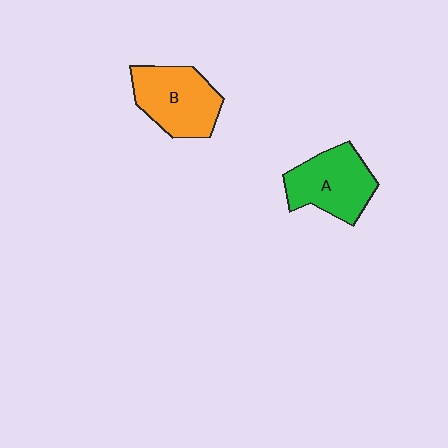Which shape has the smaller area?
Shape A (green).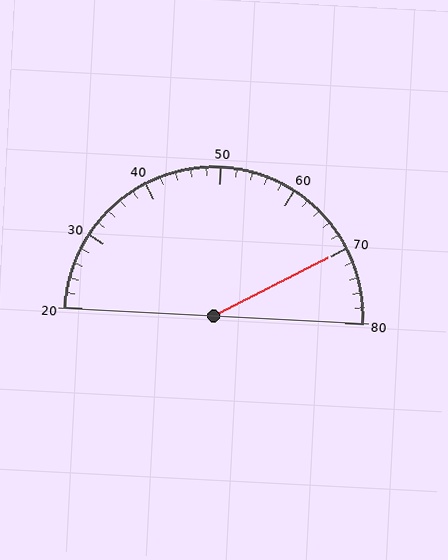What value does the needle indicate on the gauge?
The needle indicates approximately 70.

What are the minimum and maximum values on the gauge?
The gauge ranges from 20 to 80.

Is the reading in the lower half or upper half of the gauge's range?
The reading is in the upper half of the range (20 to 80).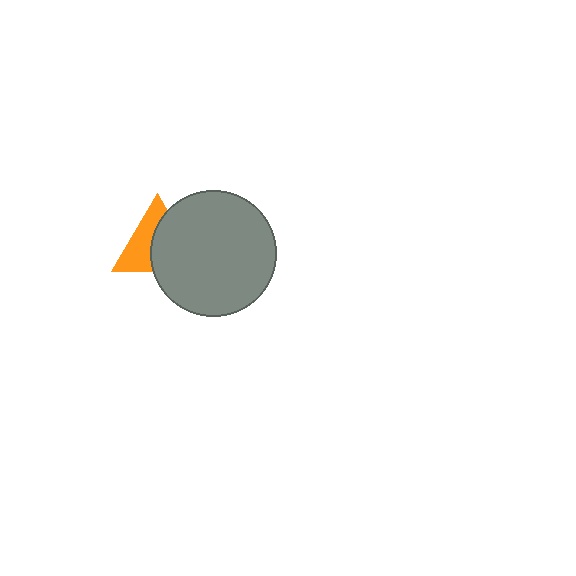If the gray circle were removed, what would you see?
You would see the complete orange triangle.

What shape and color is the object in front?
The object in front is a gray circle.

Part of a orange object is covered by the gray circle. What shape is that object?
It is a triangle.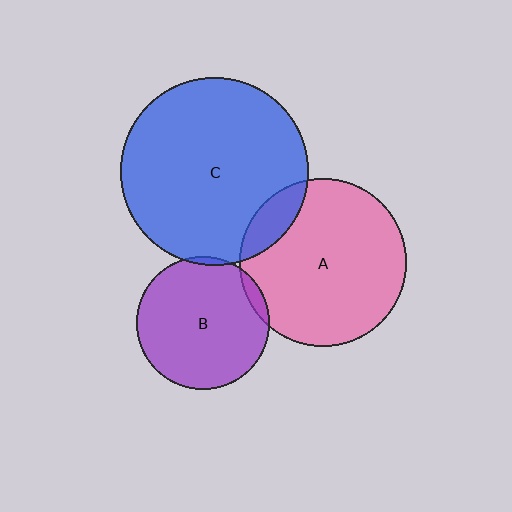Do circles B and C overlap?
Yes.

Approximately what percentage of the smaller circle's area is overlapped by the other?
Approximately 5%.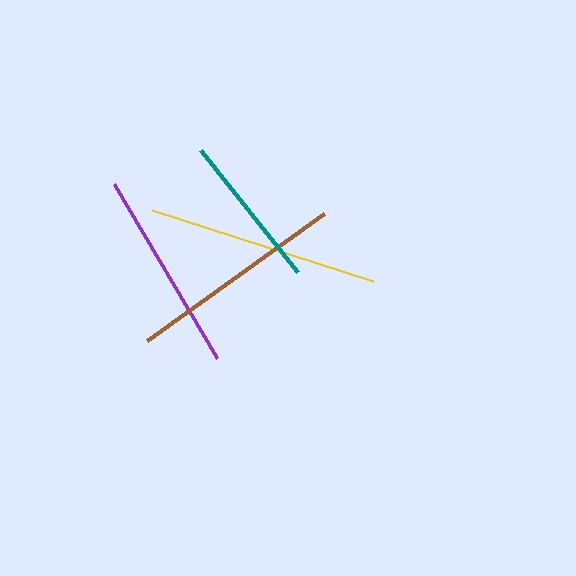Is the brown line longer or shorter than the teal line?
The brown line is longer than the teal line.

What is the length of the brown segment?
The brown segment is approximately 218 pixels long.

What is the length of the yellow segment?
The yellow segment is approximately 232 pixels long.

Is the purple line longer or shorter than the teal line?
The purple line is longer than the teal line.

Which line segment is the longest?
The yellow line is the longest at approximately 232 pixels.